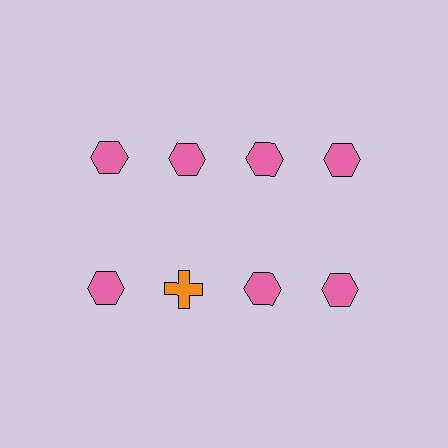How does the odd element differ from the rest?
It differs in both color (orange instead of pink) and shape (cross instead of hexagon).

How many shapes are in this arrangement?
There are 8 shapes arranged in a grid pattern.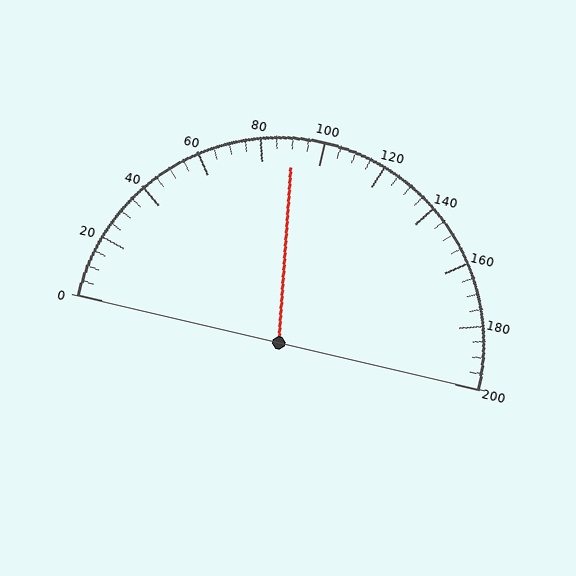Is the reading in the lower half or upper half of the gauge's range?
The reading is in the lower half of the range (0 to 200).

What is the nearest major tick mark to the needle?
The nearest major tick mark is 80.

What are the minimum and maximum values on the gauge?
The gauge ranges from 0 to 200.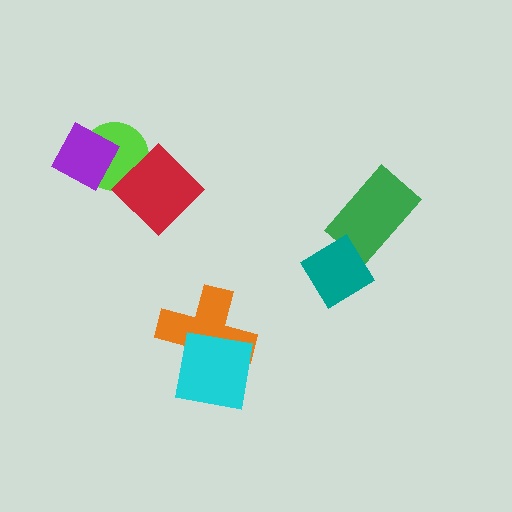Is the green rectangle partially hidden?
Yes, it is partially covered by another shape.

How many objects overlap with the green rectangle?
1 object overlaps with the green rectangle.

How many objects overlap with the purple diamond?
1 object overlaps with the purple diamond.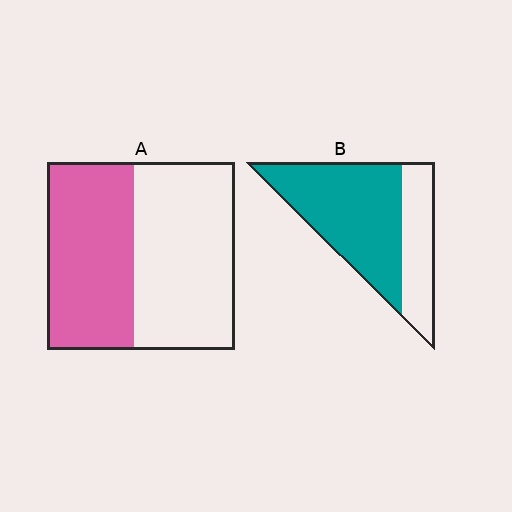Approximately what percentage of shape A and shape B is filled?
A is approximately 45% and B is approximately 70%.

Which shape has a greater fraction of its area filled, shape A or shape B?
Shape B.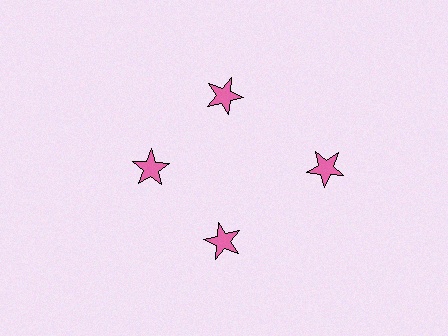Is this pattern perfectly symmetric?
No. The 4 pink stars are arranged in a ring, but one element near the 3 o'clock position is pushed outward from the center, breaking the 4-fold rotational symmetry.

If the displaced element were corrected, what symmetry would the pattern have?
It would have 4-fold rotational symmetry — the pattern would map onto itself every 90 degrees.